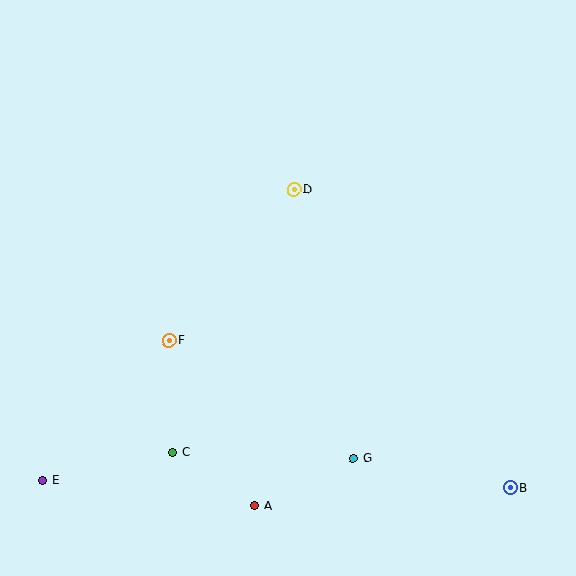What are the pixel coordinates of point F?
Point F is at (169, 340).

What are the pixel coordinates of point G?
Point G is at (354, 458).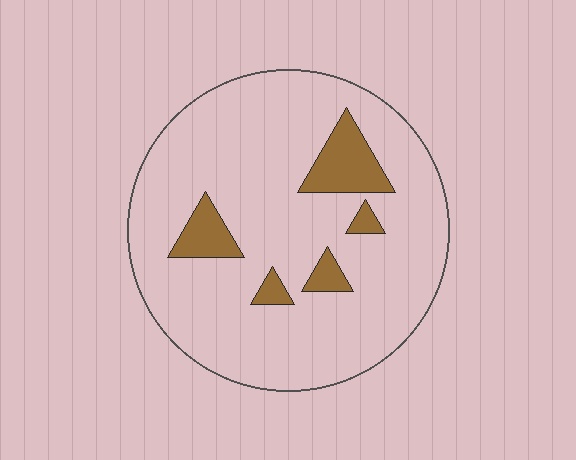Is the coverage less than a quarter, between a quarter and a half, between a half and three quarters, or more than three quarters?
Less than a quarter.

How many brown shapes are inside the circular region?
5.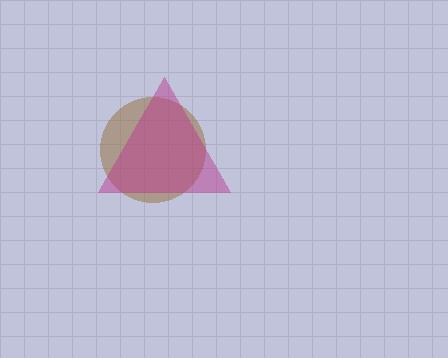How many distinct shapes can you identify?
There are 2 distinct shapes: a brown circle, a magenta triangle.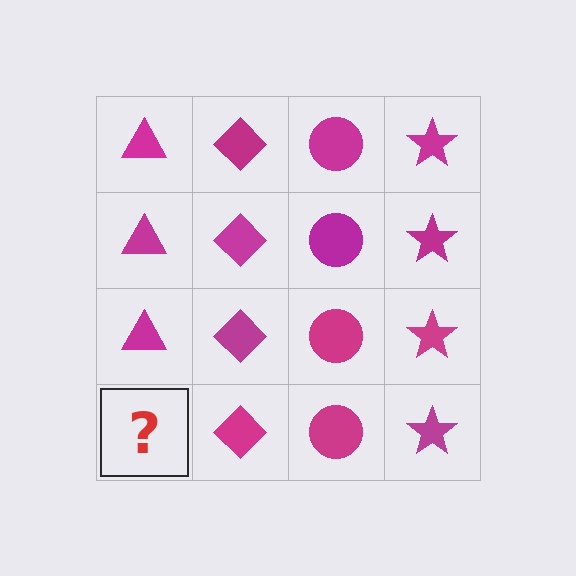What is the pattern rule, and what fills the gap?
The rule is that each column has a consistent shape. The gap should be filled with a magenta triangle.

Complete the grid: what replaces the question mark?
The question mark should be replaced with a magenta triangle.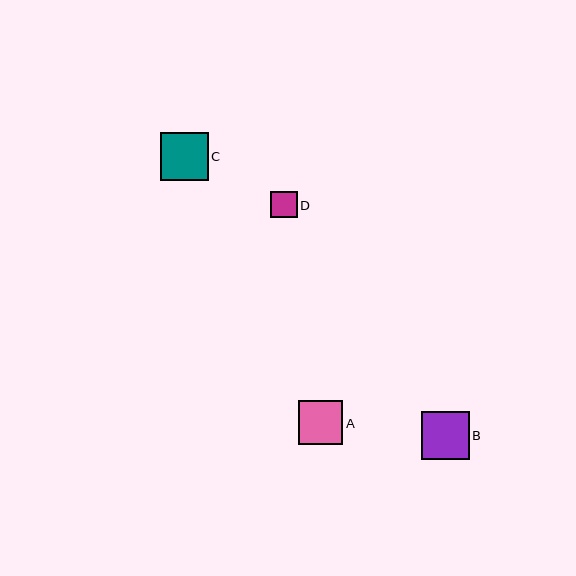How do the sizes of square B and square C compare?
Square B and square C are approximately the same size.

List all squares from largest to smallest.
From largest to smallest: B, C, A, D.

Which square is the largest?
Square B is the largest with a size of approximately 48 pixels.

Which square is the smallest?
Square D is the smallest with a size of approximately 27 pixels.